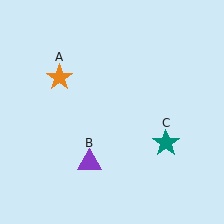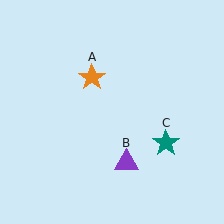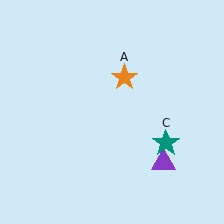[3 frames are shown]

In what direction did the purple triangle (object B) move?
The purple triangle (object B) moved right.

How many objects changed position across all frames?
2 objects changed position: orange star (object A), purple triangle (object B).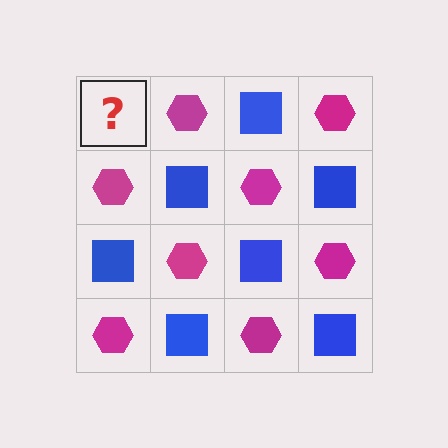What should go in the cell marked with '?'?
The missing cell should contain a blue square.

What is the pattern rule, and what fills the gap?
The rule is that it alternates blue square and magenta hexagon in a checkerboard pattern. The gap should be filled with a blue square.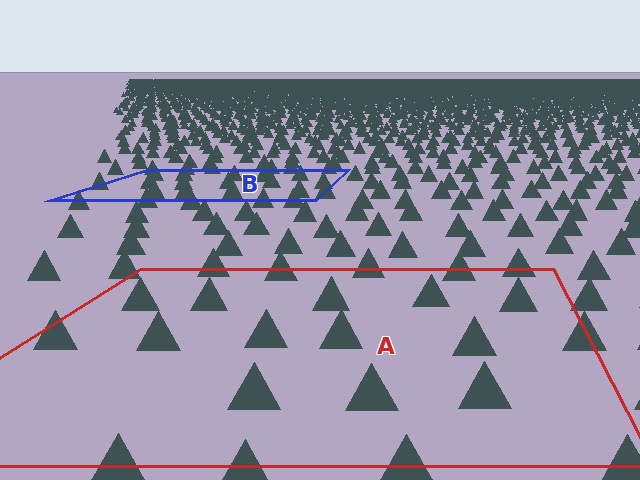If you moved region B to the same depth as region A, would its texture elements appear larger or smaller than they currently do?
They would appear larger. At a closer depth, the same texture elements are projected at a bigger on-screen size.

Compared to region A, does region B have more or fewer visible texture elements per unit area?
Region B has more texture elements per unit area — they are packed more densely because it is farther away.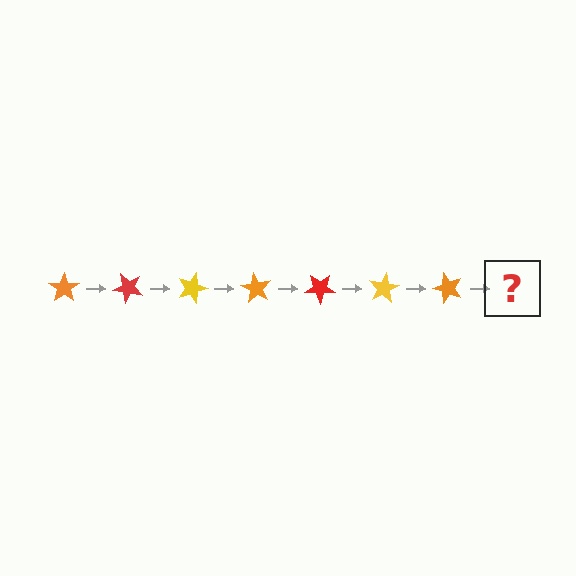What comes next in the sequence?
The next element should be a red star, rotated 315 degrees from the start.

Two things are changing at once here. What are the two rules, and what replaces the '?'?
The two rules are that it rotates 45 degrees each step and the color cycles through orange, red, and yellow. The '?' should be a red star, rotated 315 degrees from the start.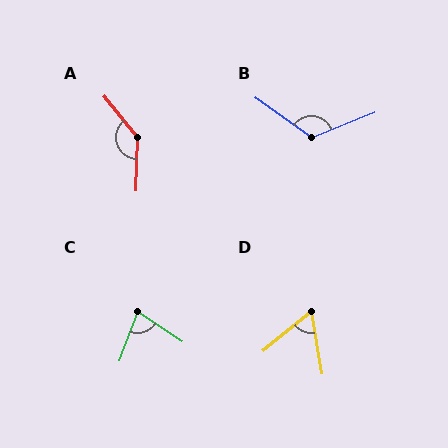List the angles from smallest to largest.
D (60°), C (77°), B (122°), A (140°).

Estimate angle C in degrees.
Approximately 77 degrees.